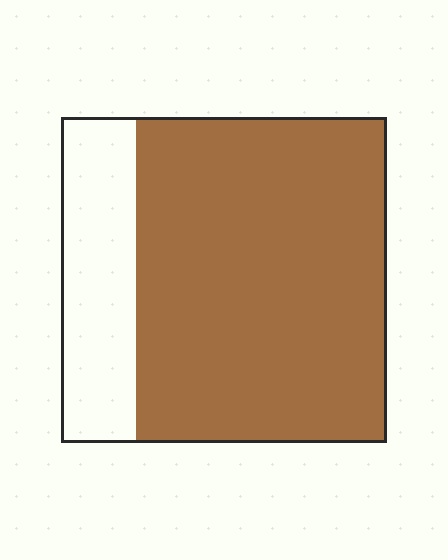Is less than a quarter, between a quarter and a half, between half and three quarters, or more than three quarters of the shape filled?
More than three quarters.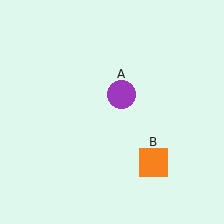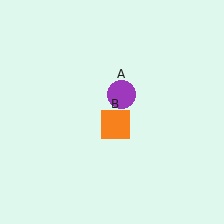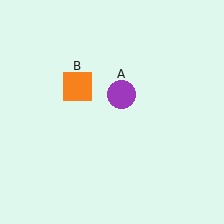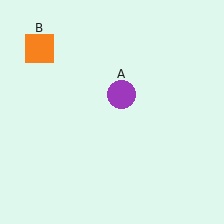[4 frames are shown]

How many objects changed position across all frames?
1 object changed position: orange square (object B).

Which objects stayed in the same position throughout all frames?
Purple circle (object A) remained stationary.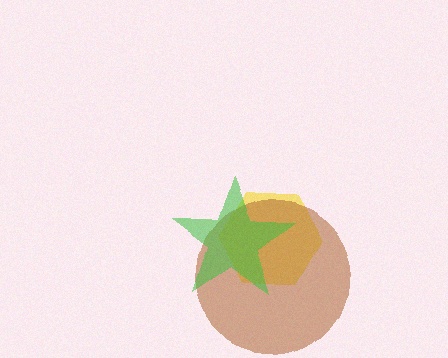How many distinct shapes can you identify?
There are 3 distinct shapes: a yellow hexagon, a brown circle, a green star.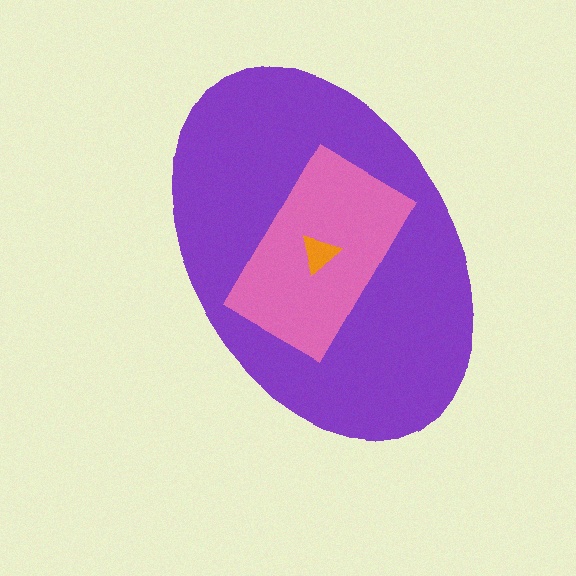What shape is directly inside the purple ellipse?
The pink rectangle.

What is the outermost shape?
The purple ellipse.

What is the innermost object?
The orange triangle.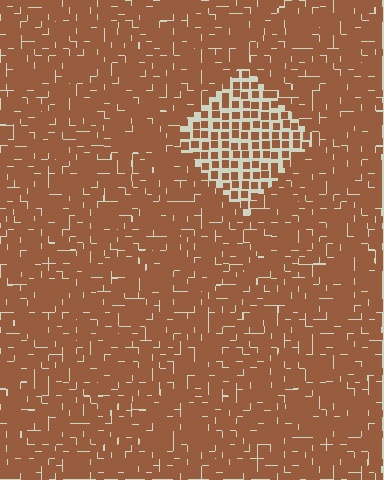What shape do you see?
I see a diamond.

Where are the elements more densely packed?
The elements are more densely packed outside the diamond boundary.